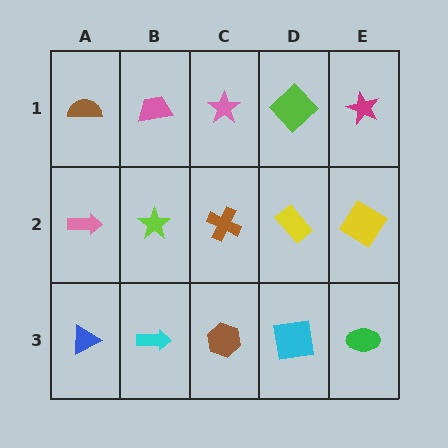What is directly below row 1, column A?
A pink arrow.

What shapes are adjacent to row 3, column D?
A yellow rectangle (row 2, column D), a brown hexagon (row 3, column C), a green ellipse (row 3, column E).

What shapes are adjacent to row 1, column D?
A yellow rectangle (row 2, column D), a pink star (row 1, column C), a magenta star (row 1, column E).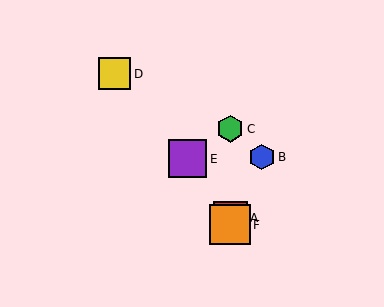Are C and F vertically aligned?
Yes, both are at x≈230.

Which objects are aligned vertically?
Objects A, C, F are aligned vertically.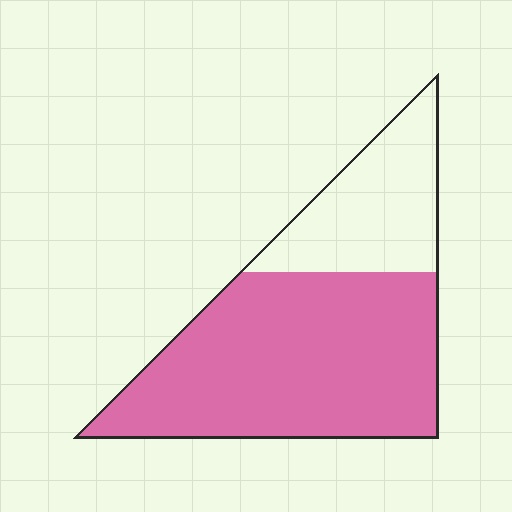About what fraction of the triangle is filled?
About two thirds (2/3).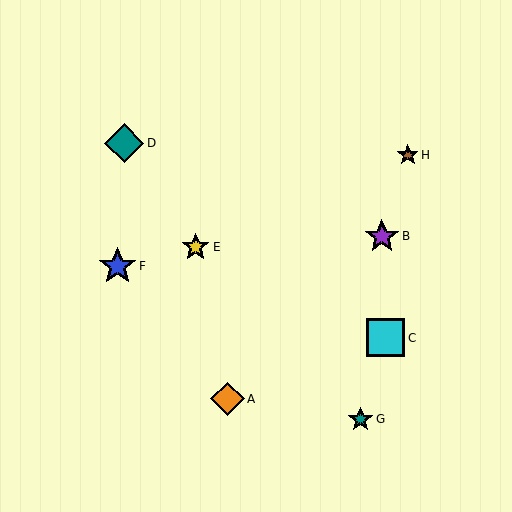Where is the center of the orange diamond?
The center of the orange diamond is at (227, 399).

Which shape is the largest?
The teal diamond (labeled D) is the largest.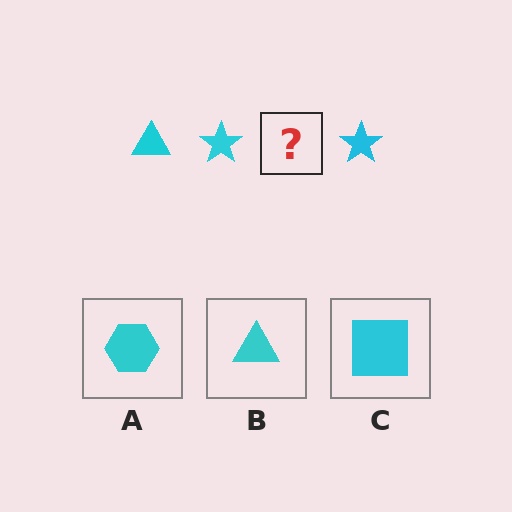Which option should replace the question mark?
Option B.